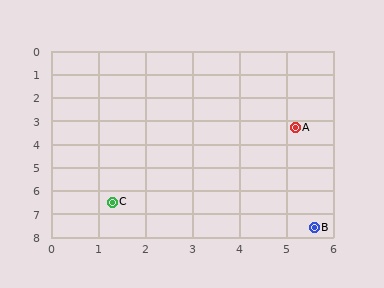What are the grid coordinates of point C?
Point C is at approximately (1.3, 6.5).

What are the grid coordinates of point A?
Point A is at approximately (5.2, 3.3).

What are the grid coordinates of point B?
Point B is at approximately (5.6, 7.6).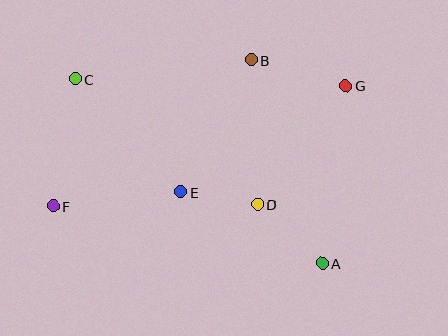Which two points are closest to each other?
Points D and E are closest to each other.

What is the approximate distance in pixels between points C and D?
The distance between C and D is approximately 222 pixels.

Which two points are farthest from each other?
Points F and G are farthest from each other.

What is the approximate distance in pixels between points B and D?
The distance between B and D is approximately 145 pixels.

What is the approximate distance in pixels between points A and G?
The distance between A and G is approximately 179 pixels.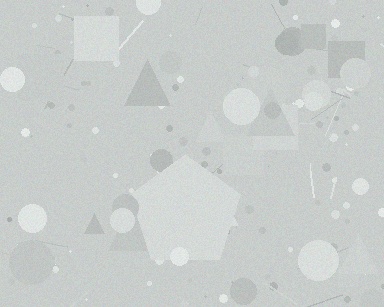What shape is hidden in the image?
A pentagon is hidden in the image.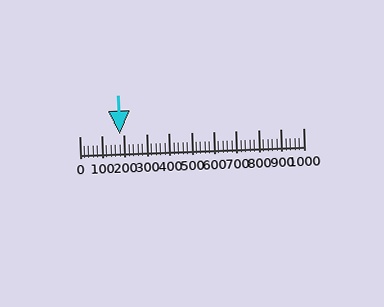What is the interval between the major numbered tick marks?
The major tick marks are spaced 100 units apart.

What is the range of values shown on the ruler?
The ruler shows values from 0 to 1000.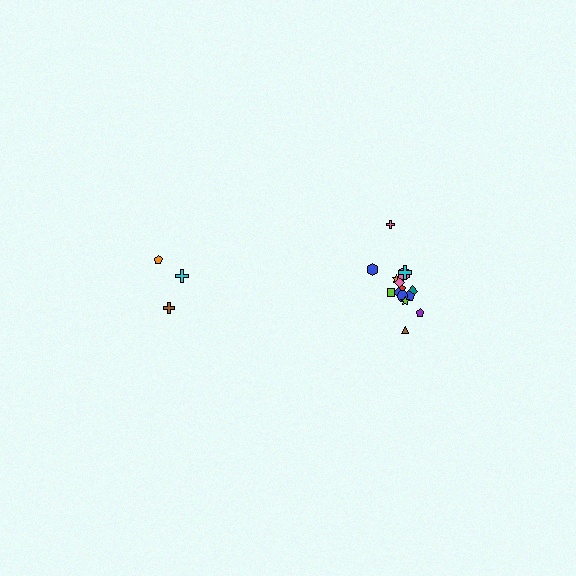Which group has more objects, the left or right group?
The right group.